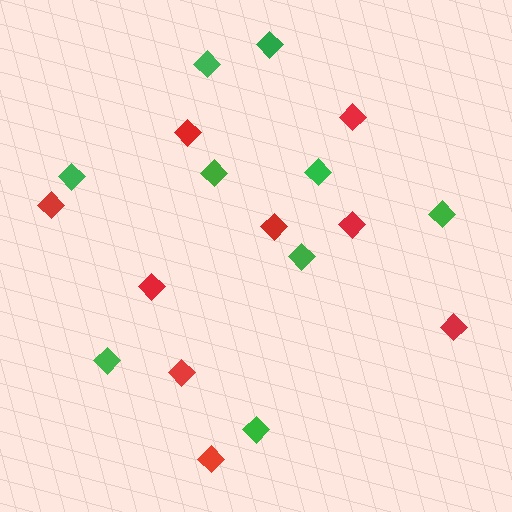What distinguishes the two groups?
There are 2 groups: one group of green diamonds (9) and one group of red diamonds (9).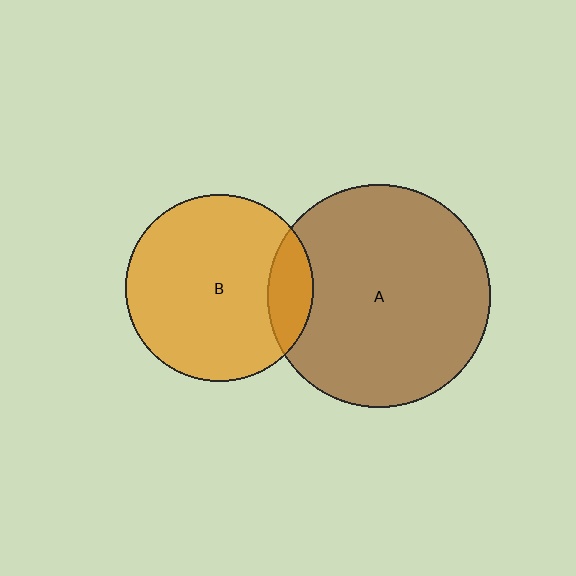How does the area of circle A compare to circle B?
Approximately 1.4 times.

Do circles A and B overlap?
Yes.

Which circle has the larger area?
Circle A (brown).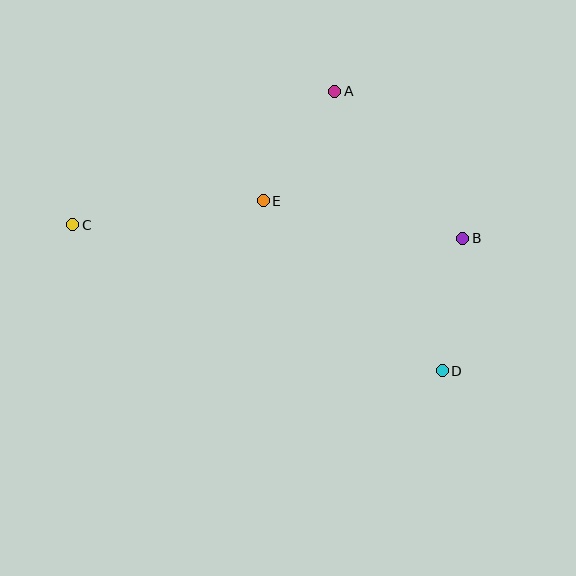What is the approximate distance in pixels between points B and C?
The distance between B and C is approximately 390 pixels.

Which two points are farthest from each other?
Points C and D are farthest from each other.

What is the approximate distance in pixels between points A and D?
The distance between A and D is approximately 299 pixels.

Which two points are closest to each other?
Points A and E are closest to each other.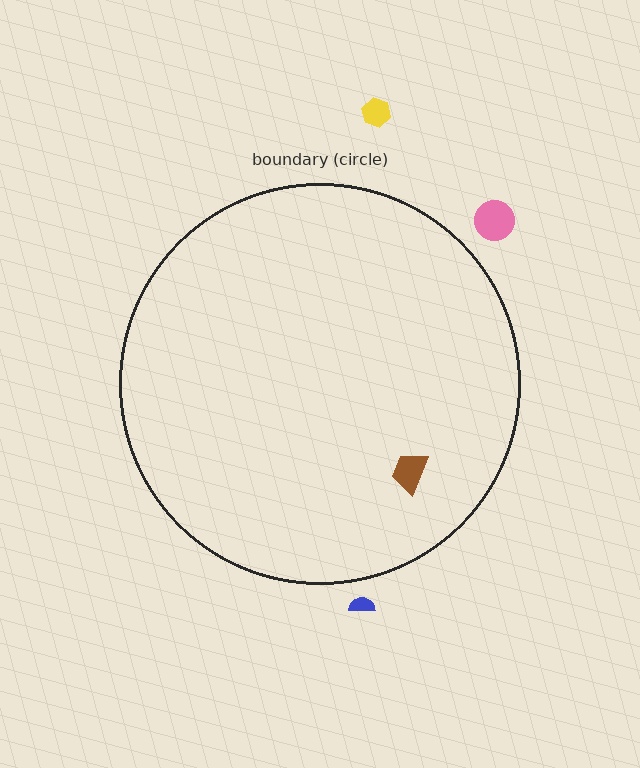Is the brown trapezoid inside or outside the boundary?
Inside.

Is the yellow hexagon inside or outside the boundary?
Outside.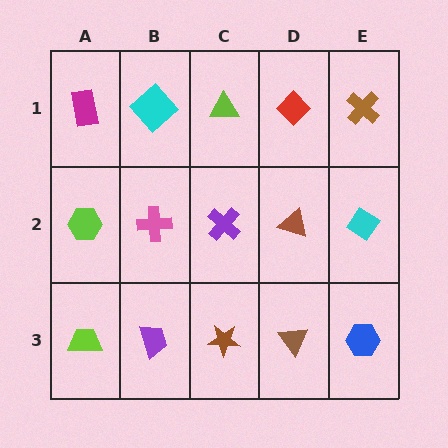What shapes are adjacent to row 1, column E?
A cyan diamond (row 2, column E), a red diamond (row 1, column D).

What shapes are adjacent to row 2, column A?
A magenta rectangle (row 1, column A), a lime trapezoid (row 3, column A), a pink cross (row 2, column B).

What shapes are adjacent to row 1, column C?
A purple cross (row 2, column C), a cyan diamond (row 1, column B), a red diamond (row 1, column D).